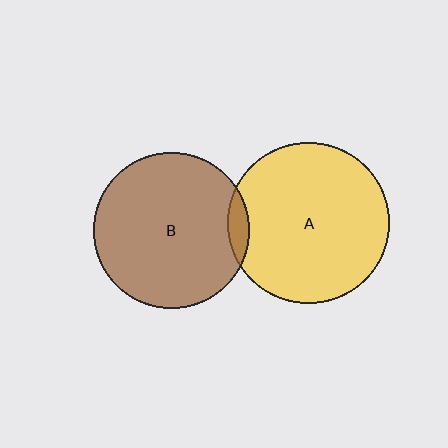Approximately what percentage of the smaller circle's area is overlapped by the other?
Approximately 5%.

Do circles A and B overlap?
Yes.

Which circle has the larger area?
Circle A (yellow).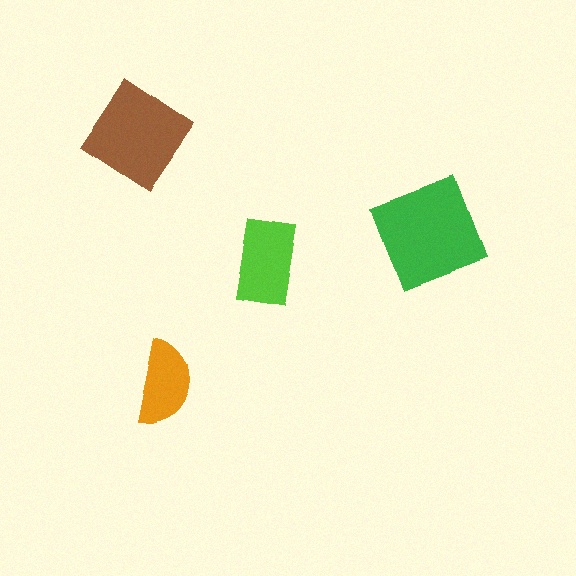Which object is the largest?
The green square.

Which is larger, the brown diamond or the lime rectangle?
The brown diamond.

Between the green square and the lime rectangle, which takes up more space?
The green square.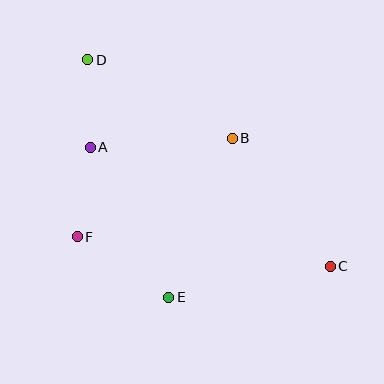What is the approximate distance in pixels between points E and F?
The distance between E and F is approximately 110 pixels.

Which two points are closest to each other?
Points A and D are closest to each other.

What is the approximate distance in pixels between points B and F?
The distance between B and F is approximately 184 pixels.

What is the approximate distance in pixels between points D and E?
The distance between D and E is approximately 251 pixels.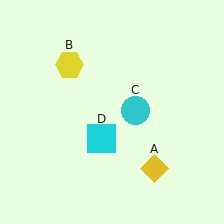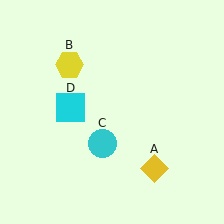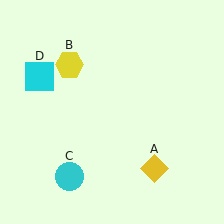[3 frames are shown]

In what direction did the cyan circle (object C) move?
The cyan circle (object C) moved down and to the left.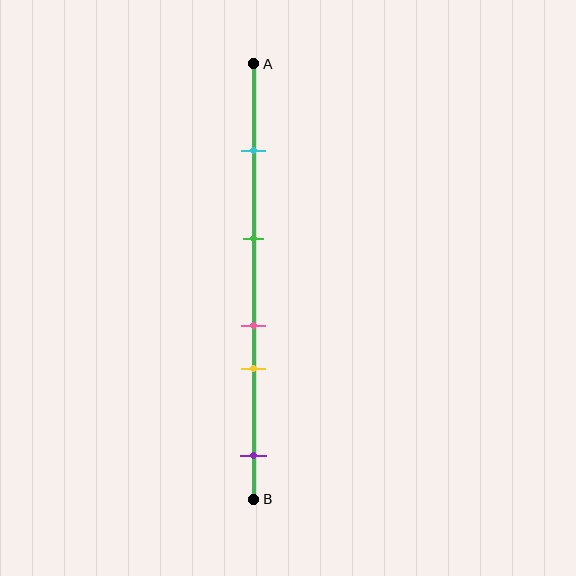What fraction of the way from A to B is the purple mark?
The purple mark is approximately 90% (0.9) of the way from A to B.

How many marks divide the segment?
There are 5 marks dividing the segment.